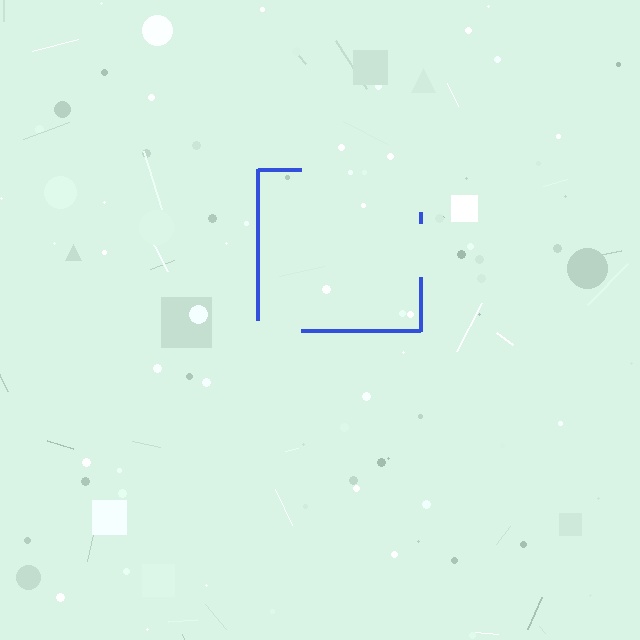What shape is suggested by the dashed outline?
The dashed outline suggests a square.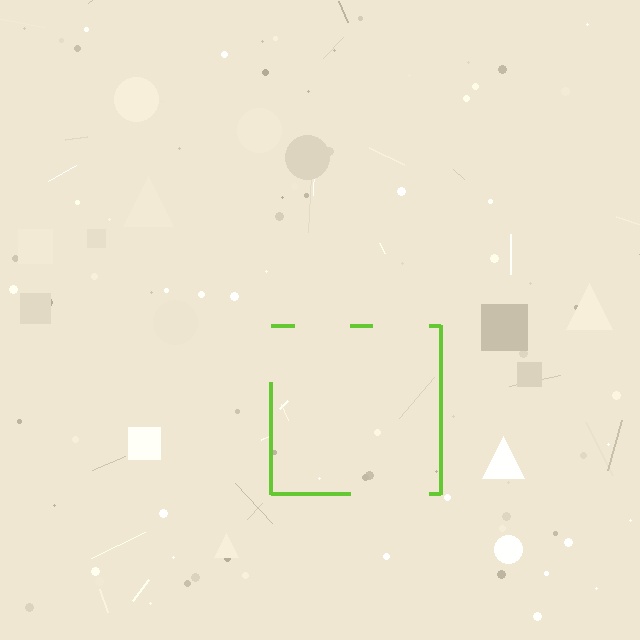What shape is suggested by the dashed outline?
The dashed outline suggests a square.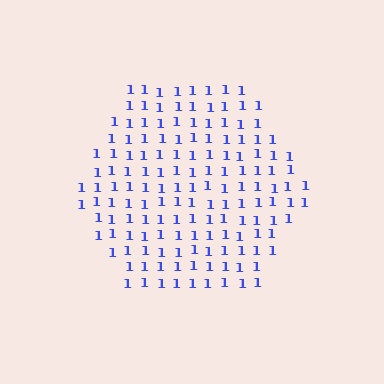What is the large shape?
The large shape is a hexagon.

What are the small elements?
The small elements are digit 1's.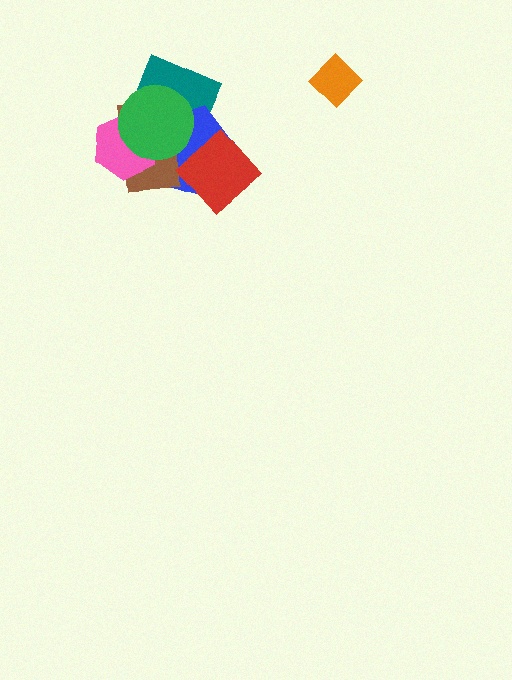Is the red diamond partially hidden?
No, no other shape covers it.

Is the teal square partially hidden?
Yes, it is partially covered by another shape.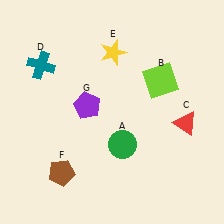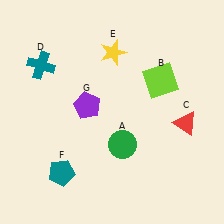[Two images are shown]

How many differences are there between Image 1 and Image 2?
There is 1 difference between the two images.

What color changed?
The pentagon (F) changed from brown in Image 1 to teal in Image 2.